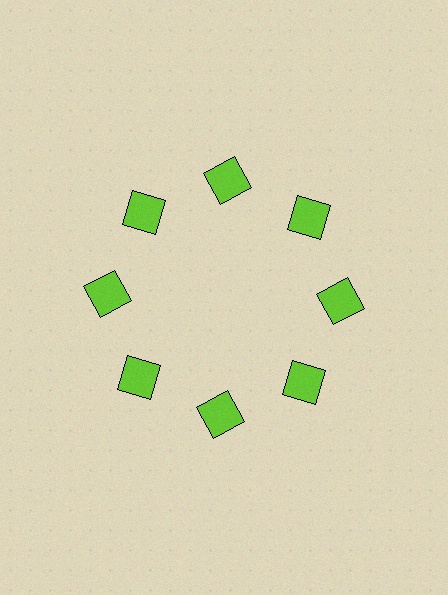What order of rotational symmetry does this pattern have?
This pattern has 8-fold rotational symmetry.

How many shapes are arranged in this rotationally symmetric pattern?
There are 8 shapes, arranged in 8 groups of 1.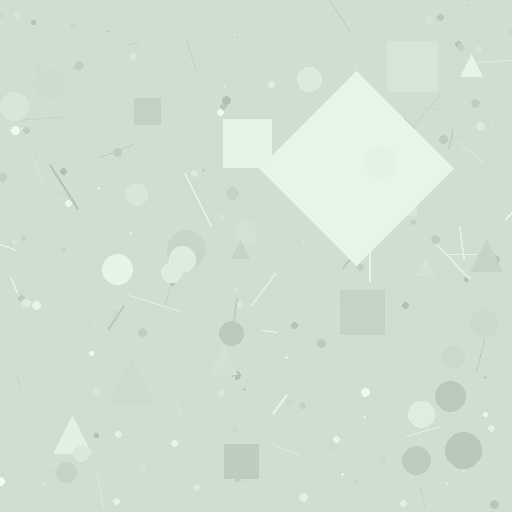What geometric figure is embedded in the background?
A diamond is embedded in the background.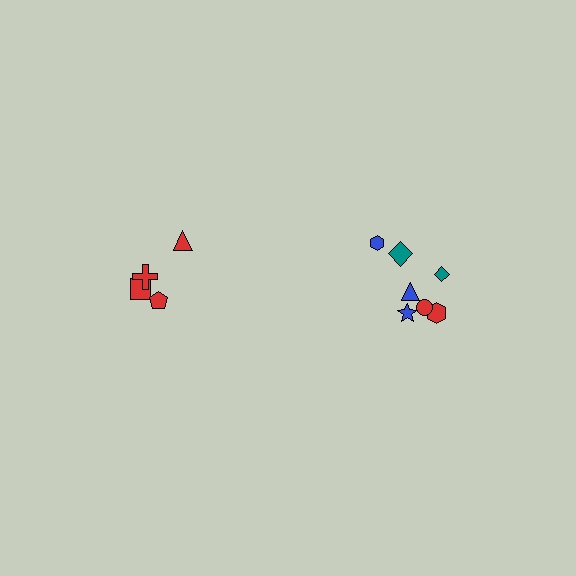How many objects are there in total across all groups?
There are 11 objects.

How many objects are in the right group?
There are 7 objects.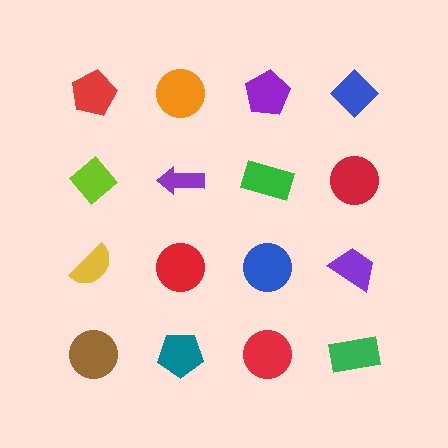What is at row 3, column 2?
A red circle.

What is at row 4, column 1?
A brown circle.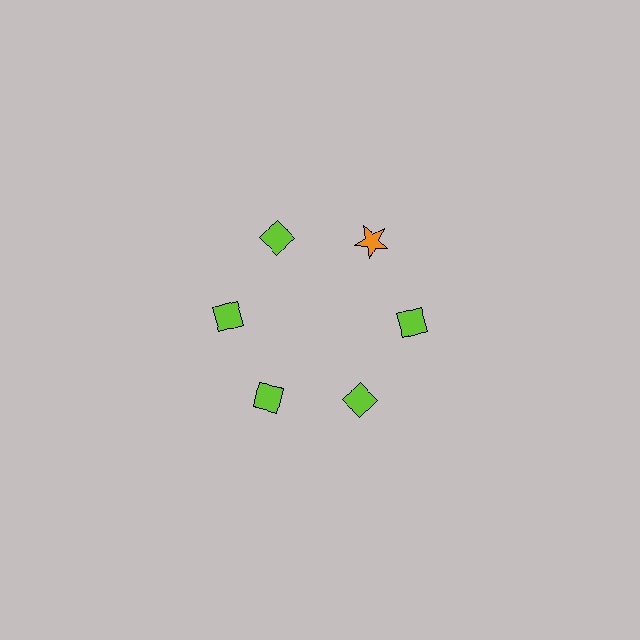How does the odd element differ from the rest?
It differs in both color (orange instead of lime) and shape (star instead of diamond).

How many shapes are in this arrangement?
There are 6 shapes arranged in a ring pattern.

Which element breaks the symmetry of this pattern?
The orange star at roughly the 1 o'clock position breaks the symmetry. All other shapes are lime diamonds.